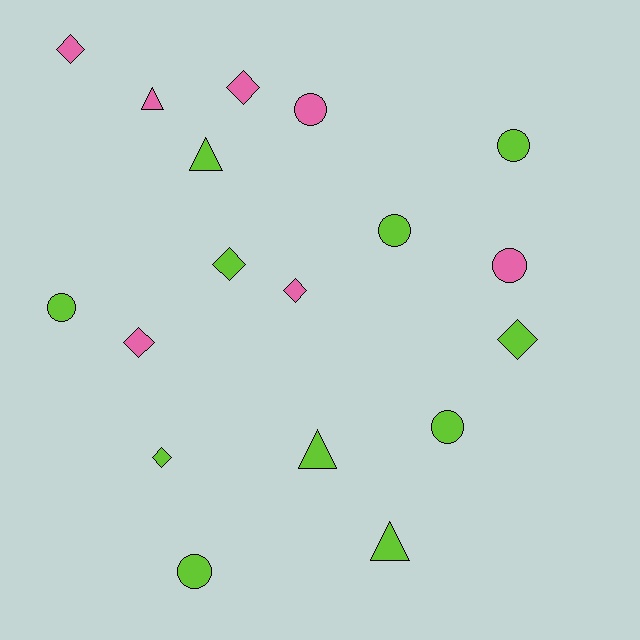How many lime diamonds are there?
There are 3 lime diamonds.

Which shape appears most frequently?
Diamond, with 7 objects.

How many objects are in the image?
There are 18 objects.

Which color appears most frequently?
Lime, with 11 objects.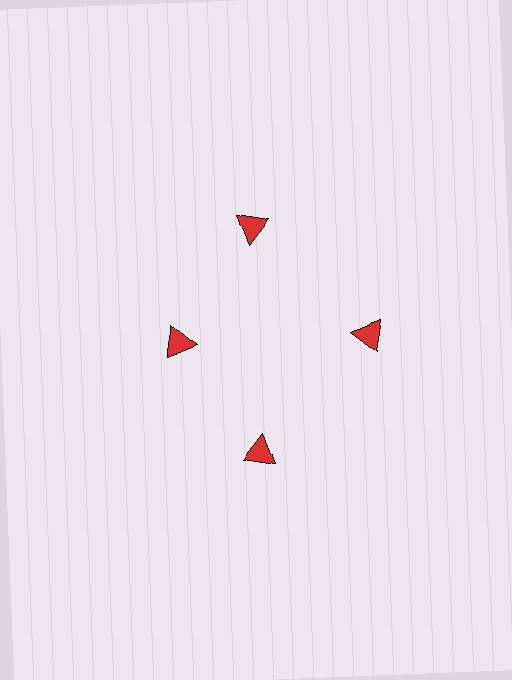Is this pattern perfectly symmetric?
No. The 4 red triangles are arranged in a ring, but one element near the 9 o'clock position is pulled inward toward the center, breaking the 4-fold rotational symmetry.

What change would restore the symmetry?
The symmetry would be restored by moving it outward, back onto the ring so that all 4 triangles sit at equal angles and equal distance from the center.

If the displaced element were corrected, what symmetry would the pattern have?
It would have 4-fold rotational symmetry — the pattern would map onto itself every 90 degrees.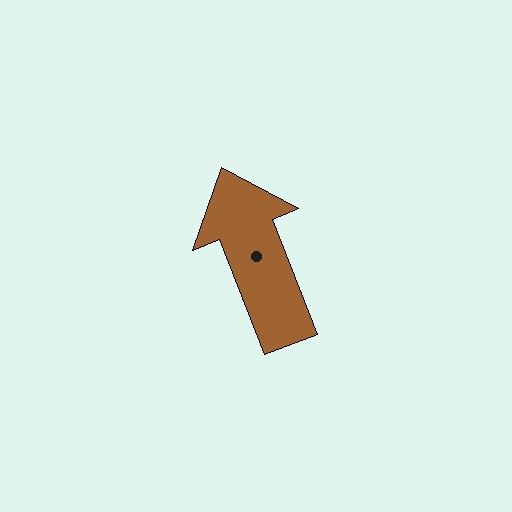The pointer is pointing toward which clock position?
Roughly 11 o'clock.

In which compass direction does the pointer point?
North.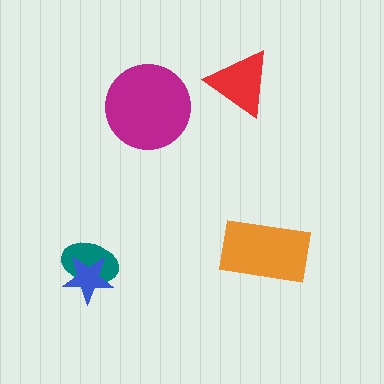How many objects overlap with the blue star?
1 object overlaps with the blue star.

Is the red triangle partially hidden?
No, no other shape covers it.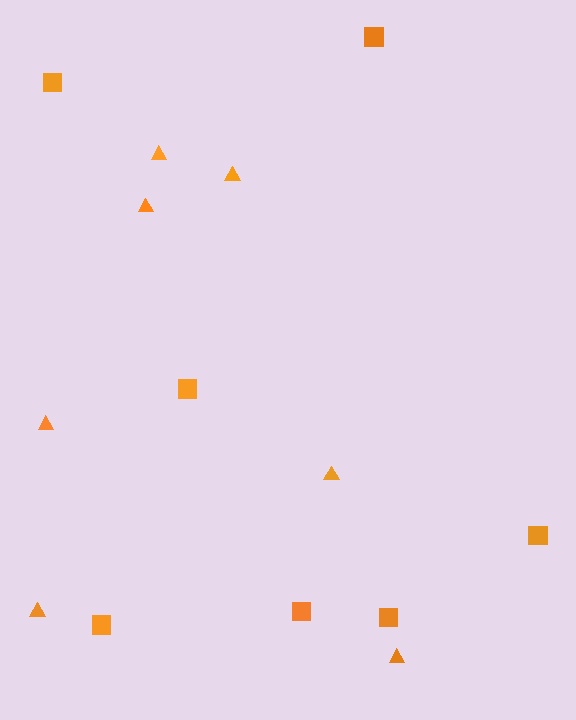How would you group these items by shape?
There are 2 groups: one group of squares (7) and one group of triangles (7).